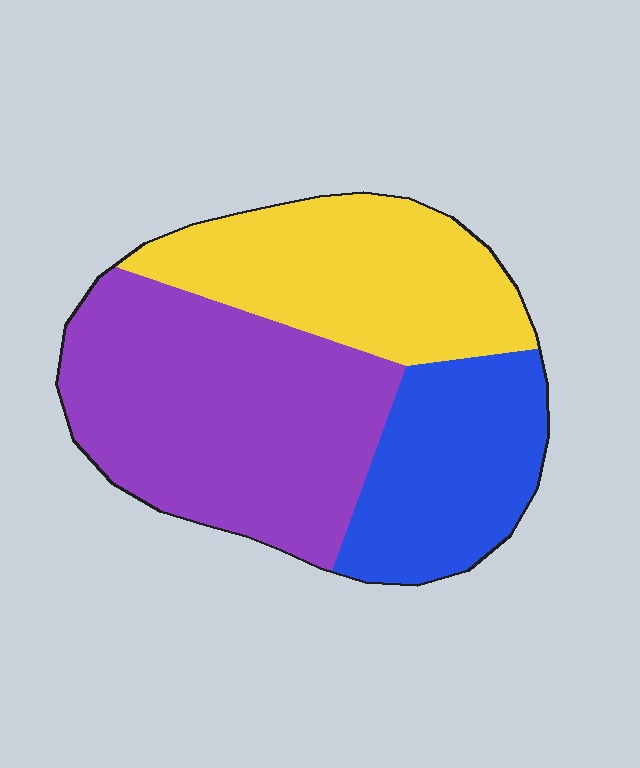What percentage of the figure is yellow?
Yellow covers about 30% of the figure.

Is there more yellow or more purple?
Purple.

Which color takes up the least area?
Blue, at roughly 25%.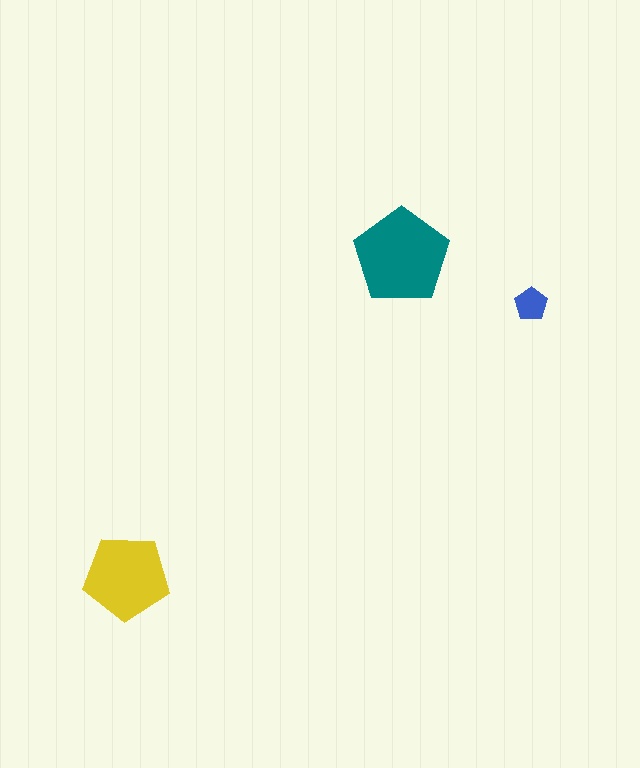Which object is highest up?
The teal pentagon is topmost.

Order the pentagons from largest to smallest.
the teal one, the yellow one, the blue one.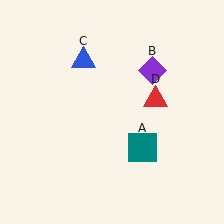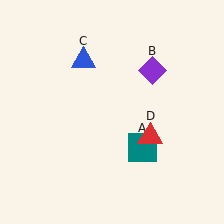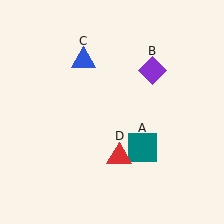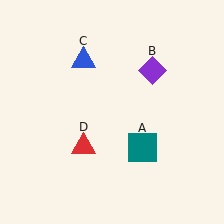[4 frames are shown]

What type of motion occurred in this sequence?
The red triangle (object D) rotated clockwise around the center of the scene.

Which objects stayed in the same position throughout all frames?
Teal square (object A) and purple diamond (object B) and blue triangle (object C) remained stationary.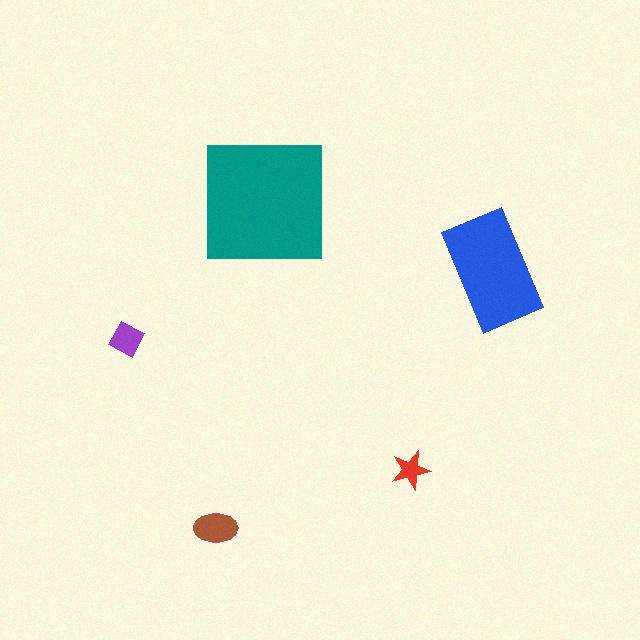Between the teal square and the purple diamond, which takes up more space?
The teal square.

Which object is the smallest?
The red star.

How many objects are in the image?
There are 5 objects in the image.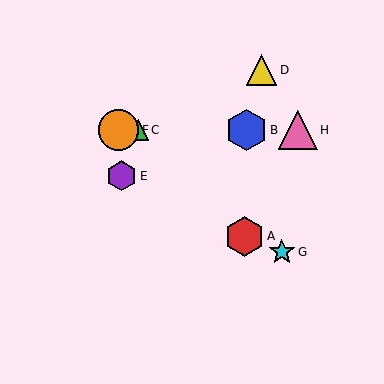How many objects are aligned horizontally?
4 objects (B, C, F, H) are aligned horizontally.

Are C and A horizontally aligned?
No, C is at y≈130 and A is at y≈236.